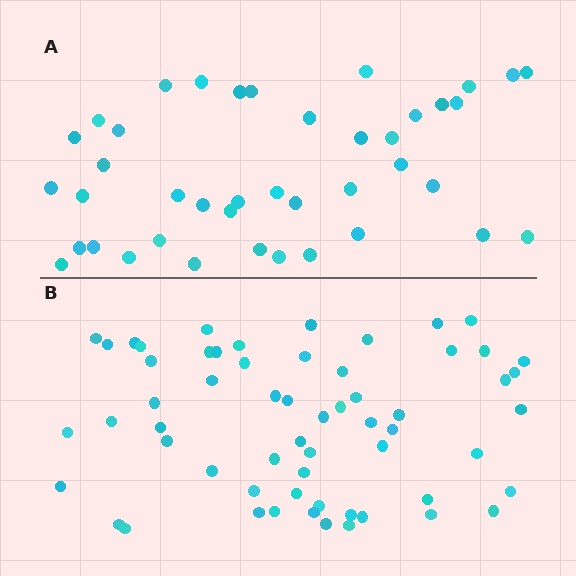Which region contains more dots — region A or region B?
Region B (the bottom region) has more dots.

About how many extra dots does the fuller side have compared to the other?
Region B has approximately 20 more dots than region A.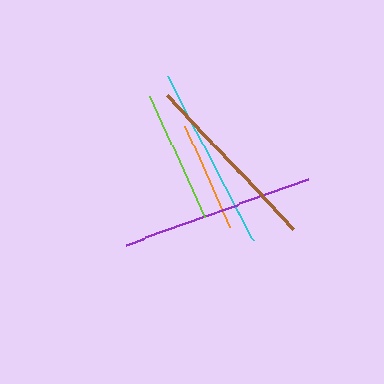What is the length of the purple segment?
The purple segment is approximately 193 pixels long.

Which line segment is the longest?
The purple line is the longest at approximately 193 pixels.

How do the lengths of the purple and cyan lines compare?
The purple and cyan lines are approximately the same length.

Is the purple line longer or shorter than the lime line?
The purple line is longer than the lime line.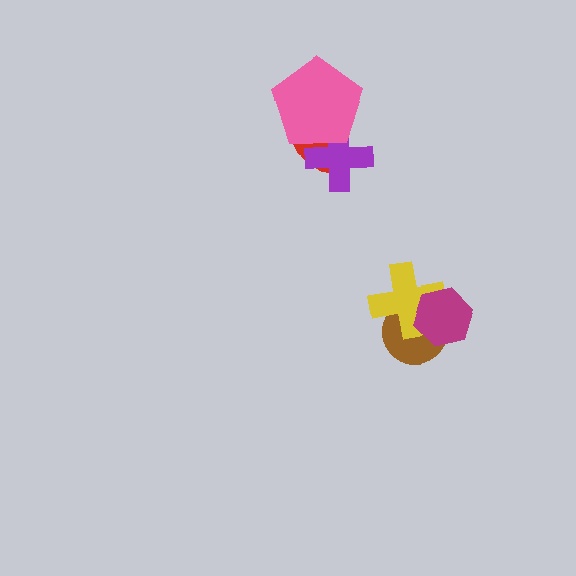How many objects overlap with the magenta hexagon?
2 objects overlap with the magenta hexagon.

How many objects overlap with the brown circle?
2 objects overlap with the brown circle.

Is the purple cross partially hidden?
Yes, it is partially covered by another shape.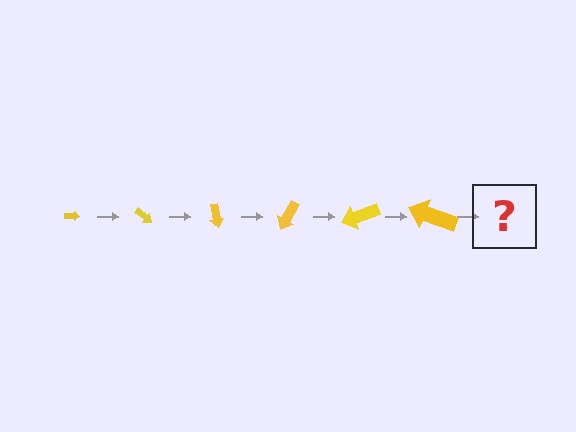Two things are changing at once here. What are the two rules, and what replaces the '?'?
The two rules are that the arrow grows larger each step and it rotates 40 degrees each step. The '?' should be an arrow, larger than the previous one and rotated 240 degrees from the start.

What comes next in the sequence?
The next element should be an arrow, larger than the previous one and rotated 240 degrees from the start.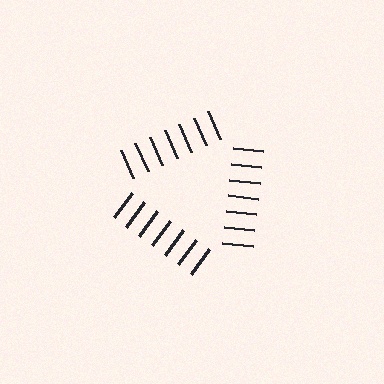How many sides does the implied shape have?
3 sides — the line-ends trace a triangle.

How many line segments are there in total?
21 — 7 along each of the 3 edges.